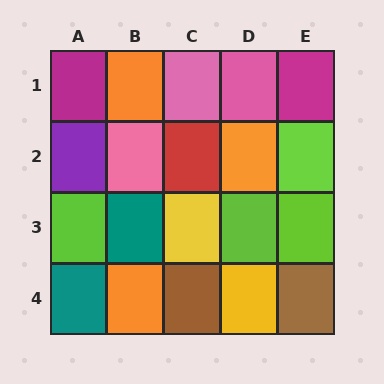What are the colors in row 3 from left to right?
Lime, teal, yellow, lime, lime.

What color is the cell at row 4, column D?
Yellow.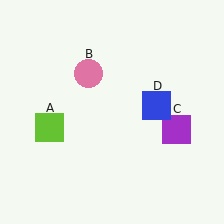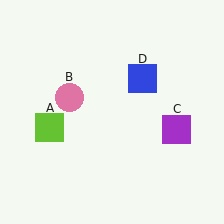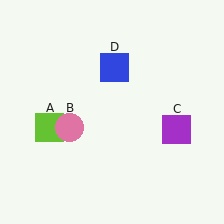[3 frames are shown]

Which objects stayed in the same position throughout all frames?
Lime square (object A) and purple square (object C) remained stationary.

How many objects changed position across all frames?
2 objects changed position: pink circle (object B), blue square (object D).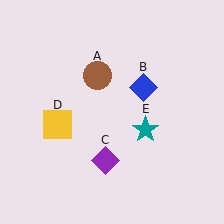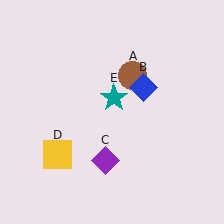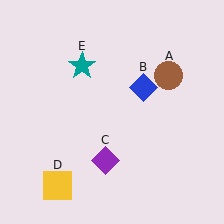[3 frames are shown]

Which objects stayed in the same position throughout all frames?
Blue diamond (object B) and purple diamond (object C) remained stationary.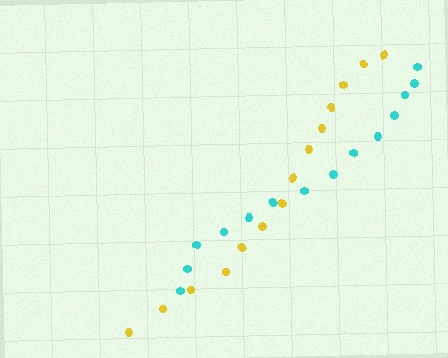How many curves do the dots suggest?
There are 2 distinct paths.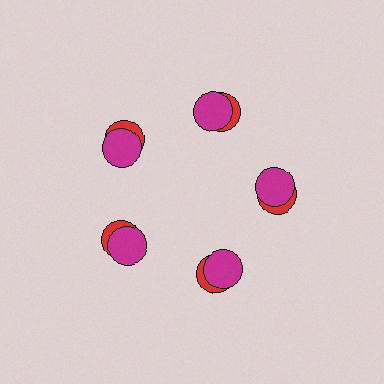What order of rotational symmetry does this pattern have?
This pattern has 5-fold rotational symmetry.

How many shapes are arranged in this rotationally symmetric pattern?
There are 10 shapes, arranged in 5 groups of 2.